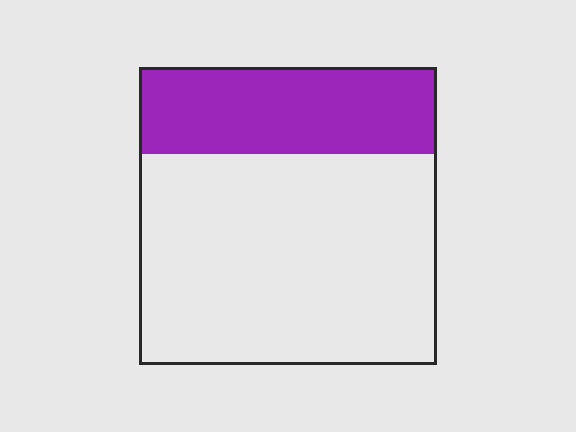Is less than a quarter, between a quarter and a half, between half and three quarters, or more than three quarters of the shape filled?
Between a quarter and a half.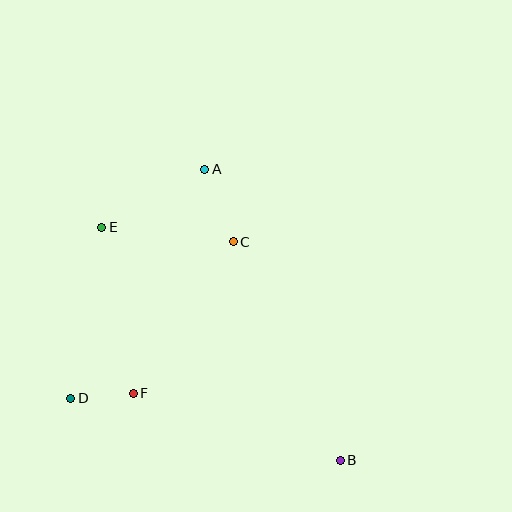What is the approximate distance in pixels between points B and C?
The distance between B and C is approximately 243 pixels.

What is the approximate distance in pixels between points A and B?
The distance between A and B is approximately 321 pixels.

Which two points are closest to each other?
Points D and F are closest to each other.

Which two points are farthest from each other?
Points B and E are farthest from each other.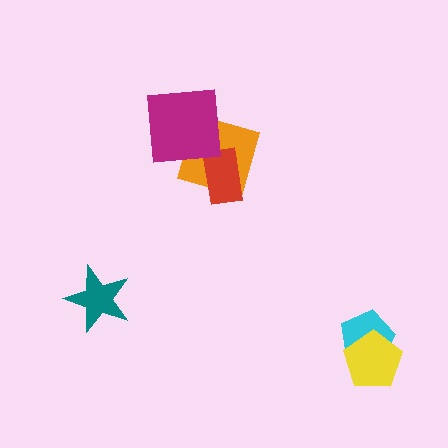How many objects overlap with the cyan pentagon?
1 object overlaps with the cyan pentagon.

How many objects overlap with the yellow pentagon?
1 object overlaps with the yellow pentagon.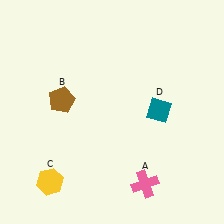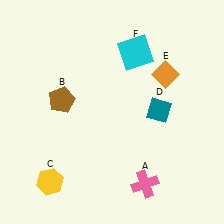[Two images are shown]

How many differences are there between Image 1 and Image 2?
There are 2 differences between the two images.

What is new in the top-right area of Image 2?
An orange diamond (E) was added in the top-right area of Image 2.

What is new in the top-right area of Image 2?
A cyan square (F) was added in the top-right area of Image 2.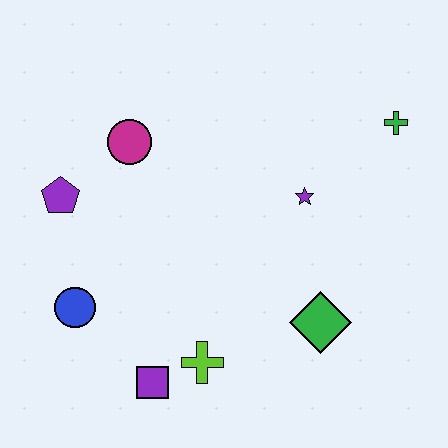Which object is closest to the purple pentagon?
The magenta circle is closest to the purple pentagon.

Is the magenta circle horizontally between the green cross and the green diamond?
No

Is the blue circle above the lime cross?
Yes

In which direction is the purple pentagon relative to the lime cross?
The purple pentagon is above the lime cross.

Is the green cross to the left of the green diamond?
No